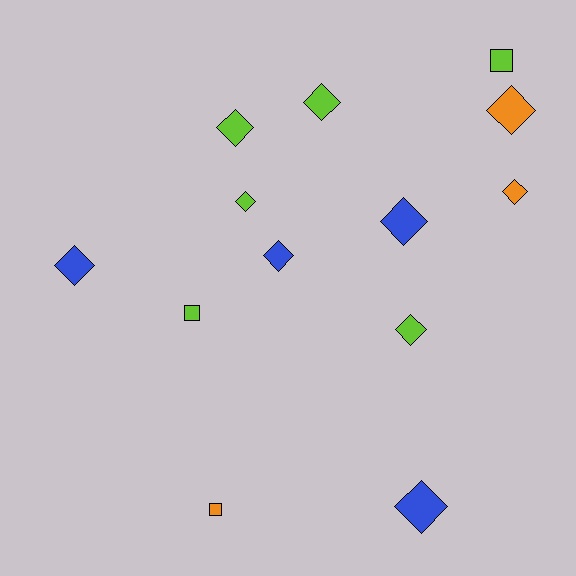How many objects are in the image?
There are 13 objects.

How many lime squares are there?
There are 2 lime squares.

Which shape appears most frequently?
Diamond, with 10 objects.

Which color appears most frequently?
Lime, with 6 objects.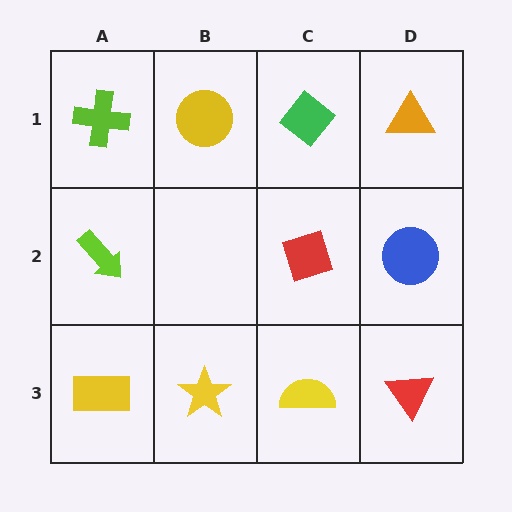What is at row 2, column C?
A red diamond.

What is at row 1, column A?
A lime cross.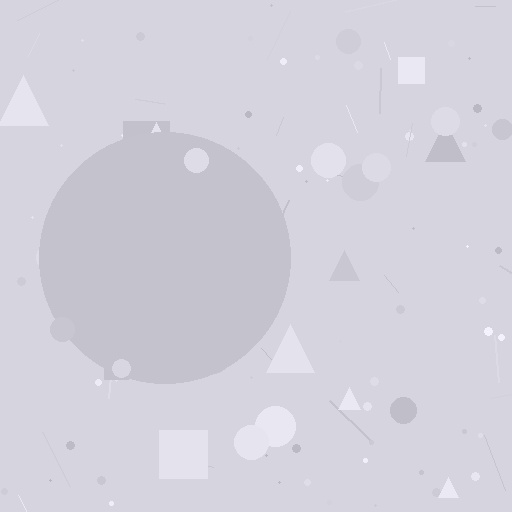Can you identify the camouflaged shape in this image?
The camouflaged shape is a circle.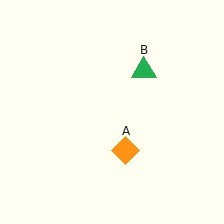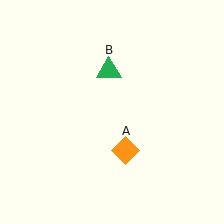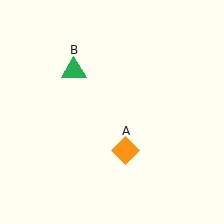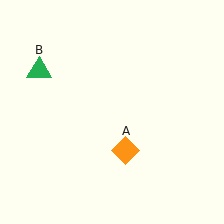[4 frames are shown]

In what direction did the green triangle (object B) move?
The green triangle (object B) moved left.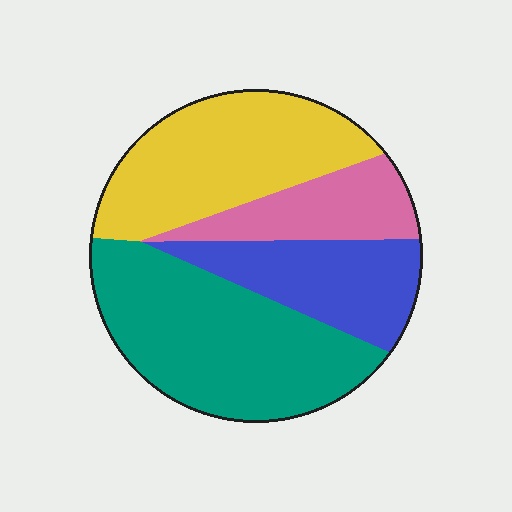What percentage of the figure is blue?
Blue takes up about one fifth (1/5) of the figure.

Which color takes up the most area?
Teal, at roughly 35%.